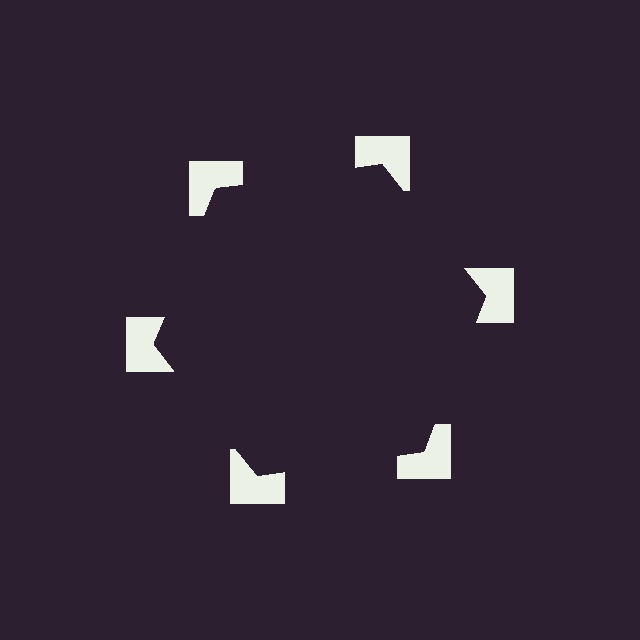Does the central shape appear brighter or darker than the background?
It typically appears slightly darker than the background, even though no actual brightness change is drawn.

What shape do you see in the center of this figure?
An illusory hexagon — its edges are inferred from the aligned wedge cuts in the notched squares, not physically drawn.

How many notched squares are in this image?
There are 6 — one at each vertex of the illusory hexagon.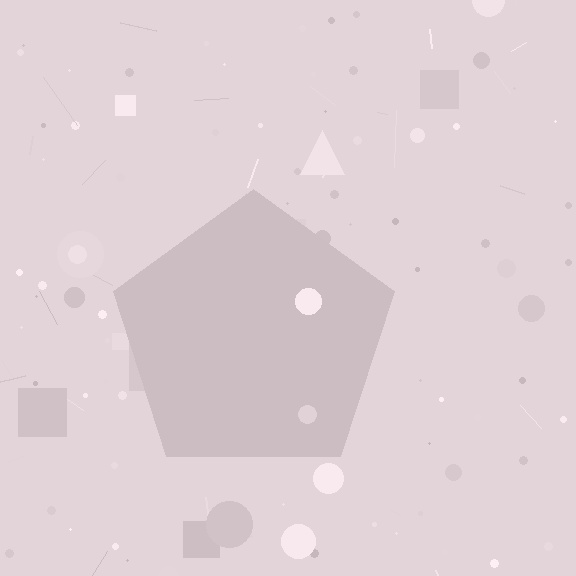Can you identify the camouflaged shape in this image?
The camouflaged shape is a pentagon.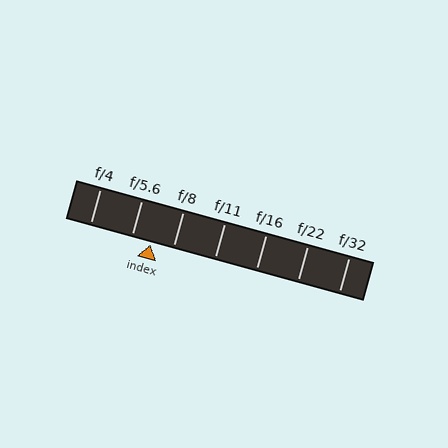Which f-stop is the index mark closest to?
The index mark is closest to f/5.6.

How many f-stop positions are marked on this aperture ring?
There are 7 f-stop positions marked.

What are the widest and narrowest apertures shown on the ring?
The widest aperture shown is f/4 and the narrowest is f/32.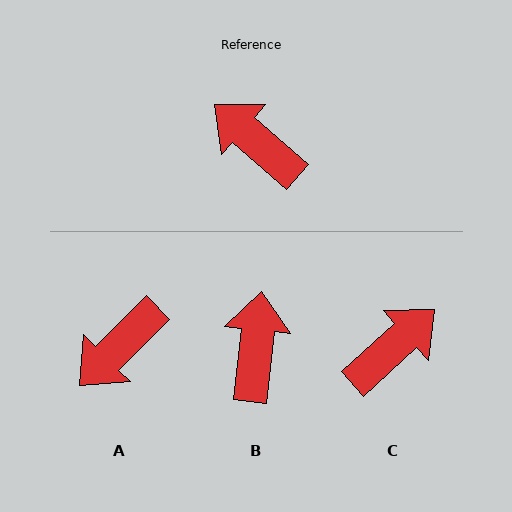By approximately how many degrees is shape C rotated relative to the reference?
Approximately 96 degrees clockwise.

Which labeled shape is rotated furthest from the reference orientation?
C, about 96 degrees away.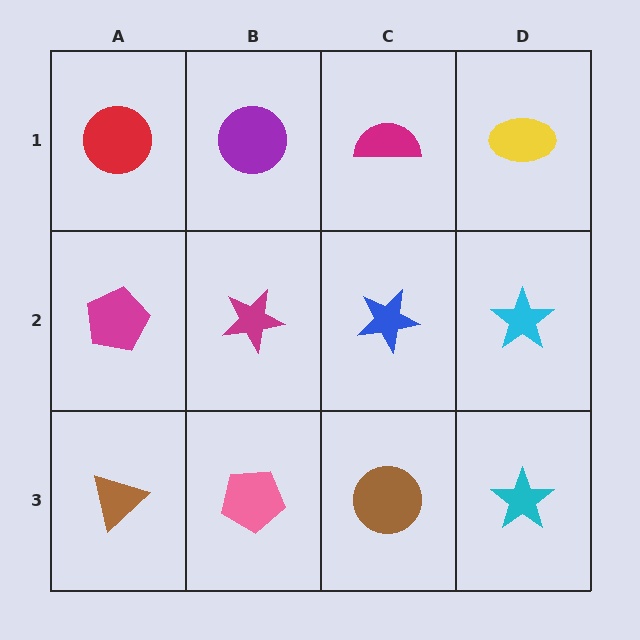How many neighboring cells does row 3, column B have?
3.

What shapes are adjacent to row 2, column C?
A magenta semicircle (row 1, column C), a brown circle (row 3, column C), a magenta star (row 2, column B), a cyan star (row 2, column D).